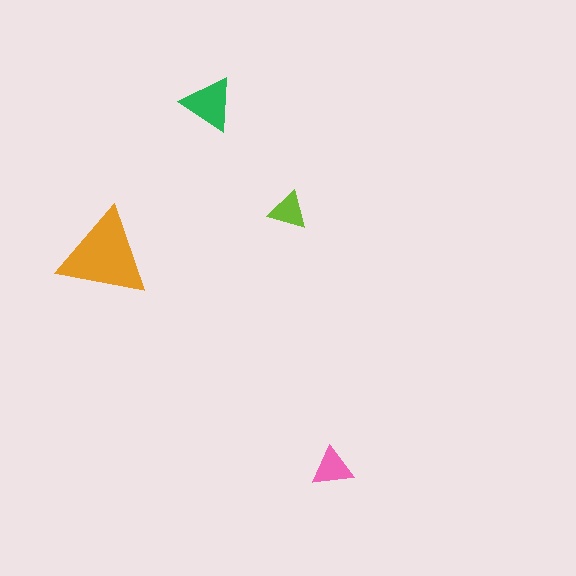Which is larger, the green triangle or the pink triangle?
The green one.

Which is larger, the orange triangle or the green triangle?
The orange one.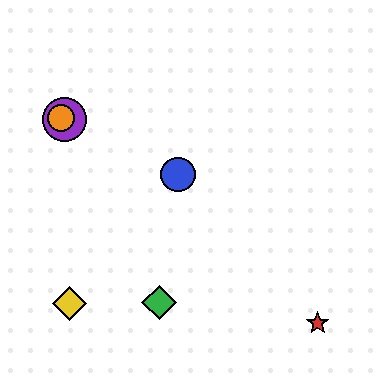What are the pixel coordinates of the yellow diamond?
The yellow diamond is at (69, 304).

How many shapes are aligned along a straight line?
3 shapes (the blue circle, the purple circle, the orange circle) are aligned along a straight line.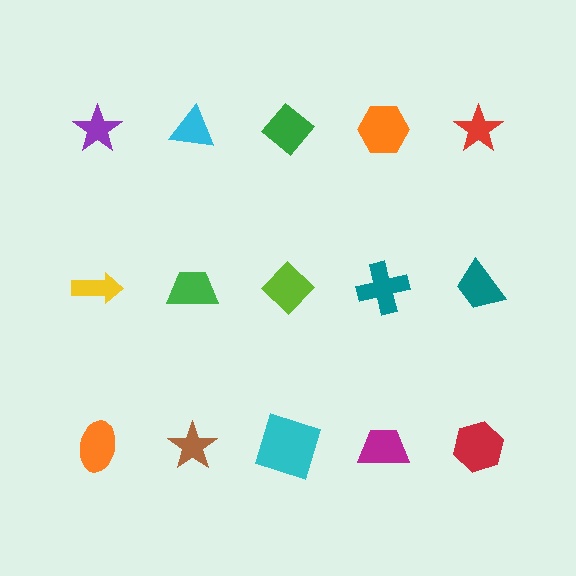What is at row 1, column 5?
A red star.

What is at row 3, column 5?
A red hexagon.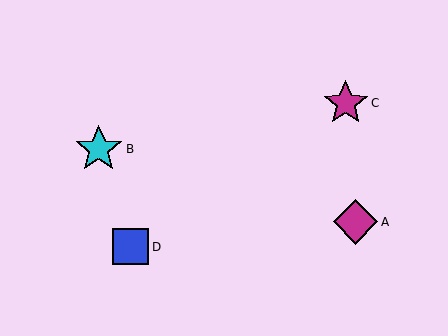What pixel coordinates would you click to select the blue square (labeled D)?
Click at (131, 247) to select the blue square D.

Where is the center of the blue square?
The center of the blue square is at (131, 247).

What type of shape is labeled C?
Shape C is a magenta star.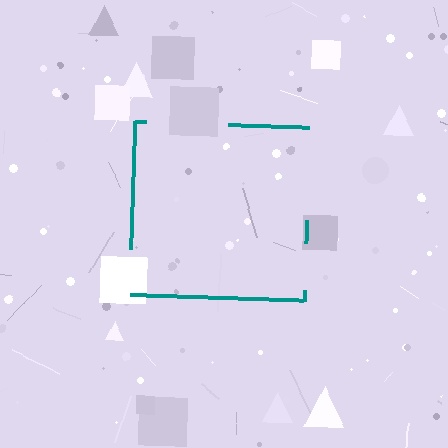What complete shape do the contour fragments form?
The contour fragments form a square.